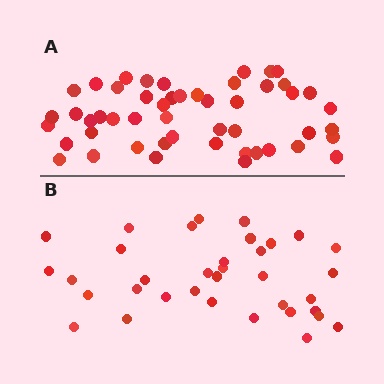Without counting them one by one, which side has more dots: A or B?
Region A (the top region) has more dots.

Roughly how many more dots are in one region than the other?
Region A has approximately 15 more dots than region B.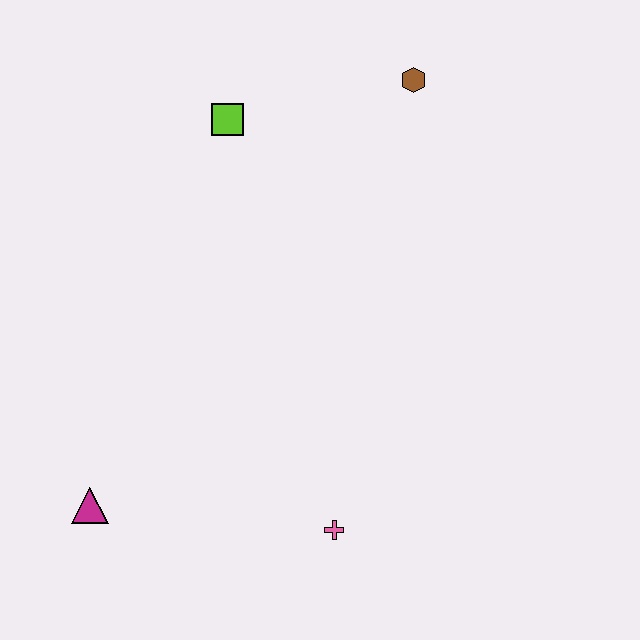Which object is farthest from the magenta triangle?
The brown hexagon is farthest from the magenta triangle.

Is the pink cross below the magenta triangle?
Yes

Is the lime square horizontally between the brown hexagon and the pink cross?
No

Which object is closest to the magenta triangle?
The pink cross is closest to the magenta triangle.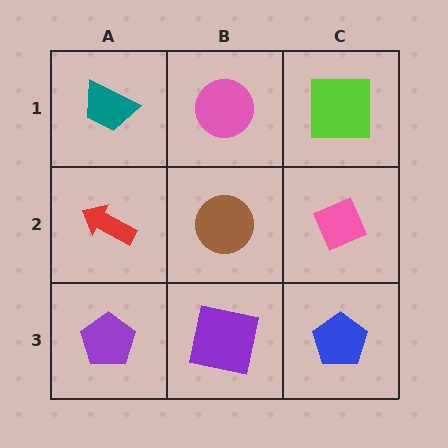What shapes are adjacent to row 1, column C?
A pink diamond (row 2, column C), a pink circle (row 1, column B).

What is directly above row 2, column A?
A teal trapezoid.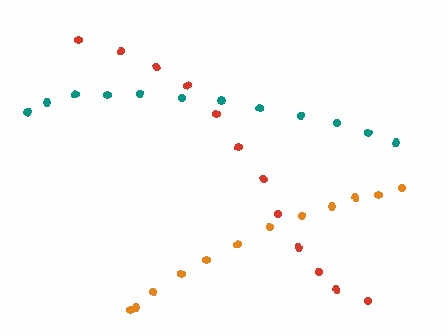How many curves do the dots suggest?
There are 3 distinct paths.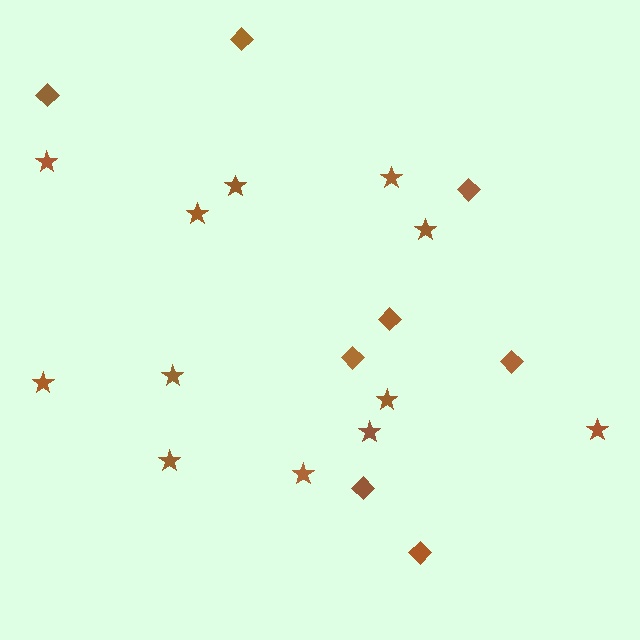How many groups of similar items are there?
There are 2 groups: one group of diamonds (8) and one group of stars (12).